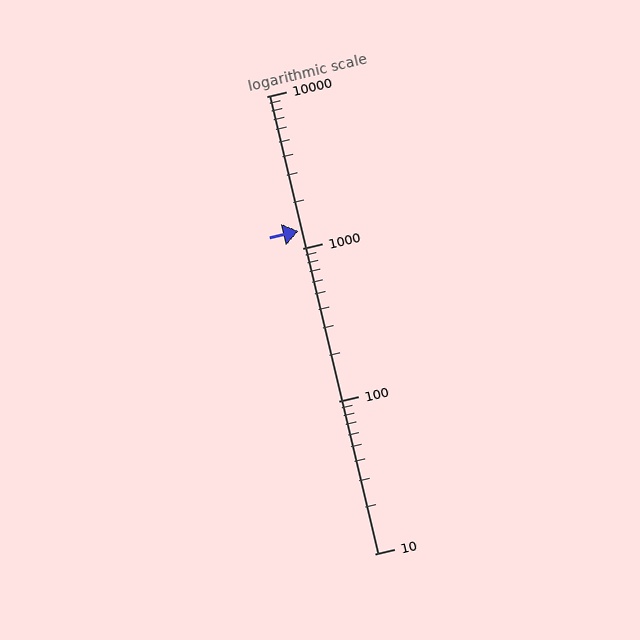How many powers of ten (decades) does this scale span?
The scale spans 3 decades, from 10 to 10000.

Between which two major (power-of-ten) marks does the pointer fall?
The pointer is between 1000 and 10000.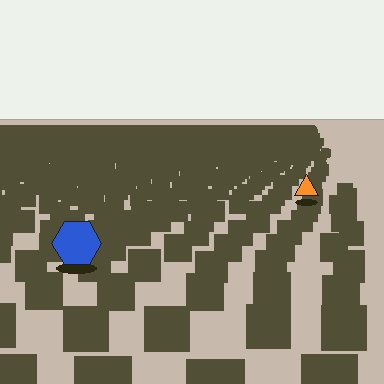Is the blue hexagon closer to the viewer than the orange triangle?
Yes. The blue hexagon is closer — you can tell from the texture gradient: the ground texture is coarser near it.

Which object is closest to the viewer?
The blue hexagon is closest. The texture marks near it are larger and more spread out.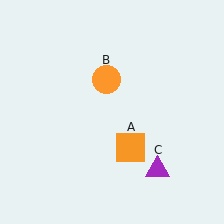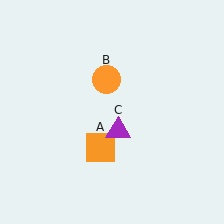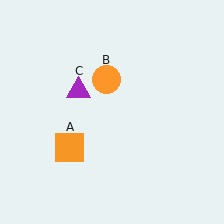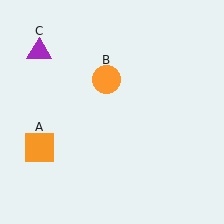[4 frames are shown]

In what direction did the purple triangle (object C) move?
The purple triangle (object C) moved up and to the left.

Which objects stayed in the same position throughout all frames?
Orange circle (object B) remained stationary.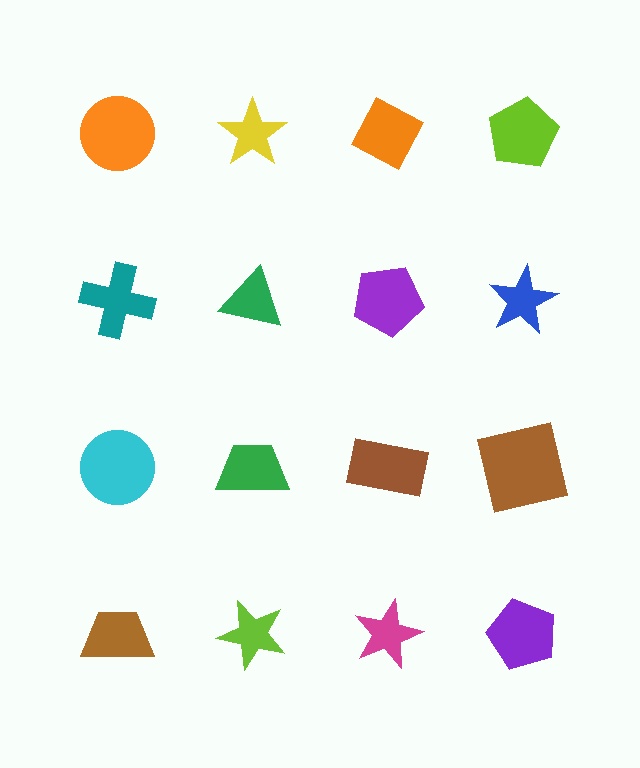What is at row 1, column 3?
An orange diamond.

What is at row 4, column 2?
A lime star.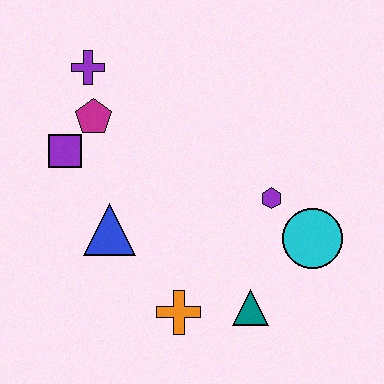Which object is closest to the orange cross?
The teal triangle is closest to the orange cross.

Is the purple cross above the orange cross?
Yes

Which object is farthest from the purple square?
The cyan circle is farthest from the purple square.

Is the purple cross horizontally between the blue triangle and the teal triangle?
No